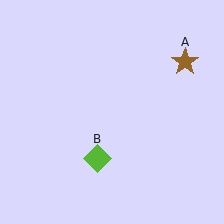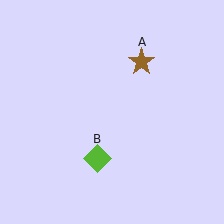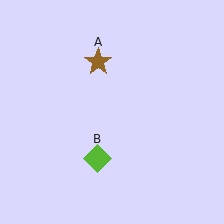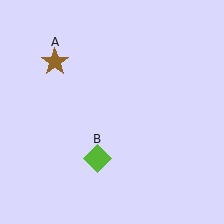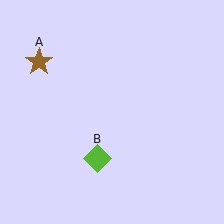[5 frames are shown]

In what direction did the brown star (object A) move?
The brown star (object A) moved left.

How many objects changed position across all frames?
1 object changed position: brown star (object A).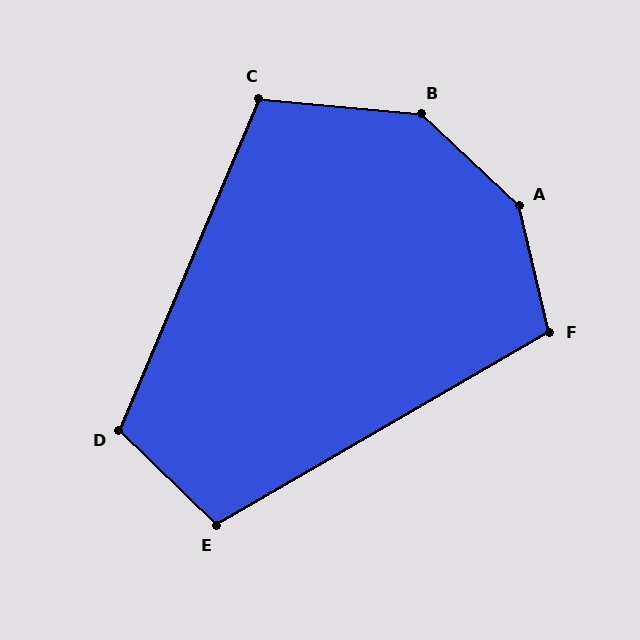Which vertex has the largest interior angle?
A, at approximately 147 degrees.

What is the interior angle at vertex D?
Approximately 111 degrees (obtuse).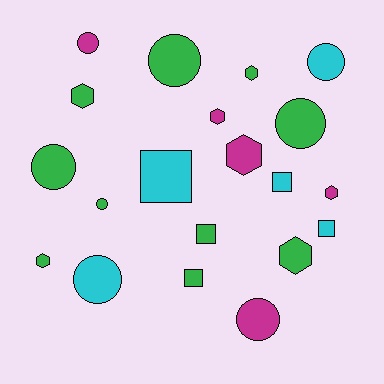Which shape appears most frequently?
Circle, with 8 objects.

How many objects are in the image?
There are 20 objects.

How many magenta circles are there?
There are 2 magenta circles.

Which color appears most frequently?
Green, with 10 objects.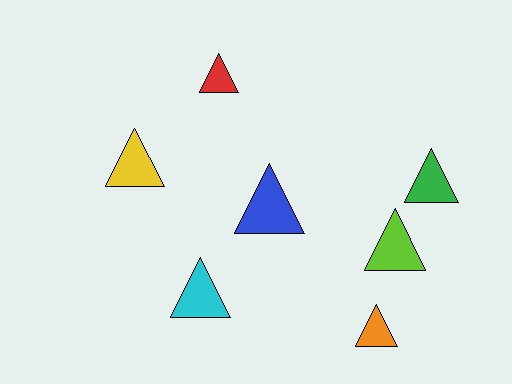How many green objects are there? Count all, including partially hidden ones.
There is 1 green object.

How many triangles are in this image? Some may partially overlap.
There are 7 triangles.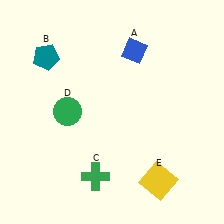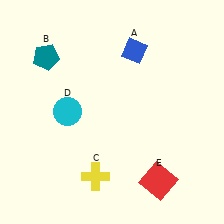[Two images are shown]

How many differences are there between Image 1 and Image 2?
There are 3 differences between the two images.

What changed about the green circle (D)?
In Image 1, D is green. In Image 2, it changed to cyan.